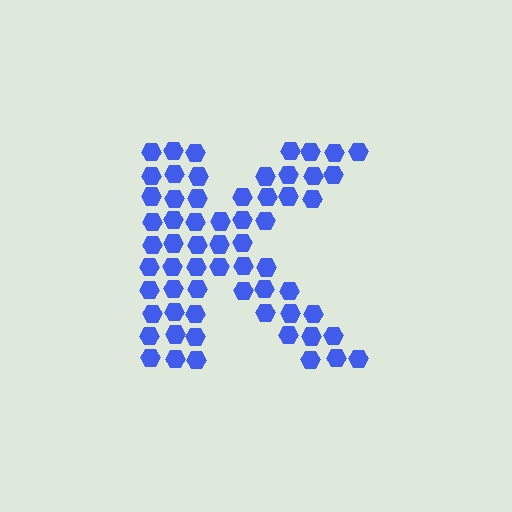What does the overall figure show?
The overall figure shows the letter K.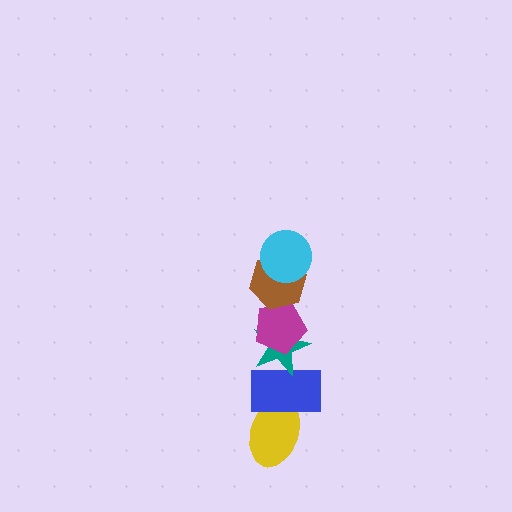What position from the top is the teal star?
The teal star is 4th from the top.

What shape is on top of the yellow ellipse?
The blue rectangle is on top of the yellow ellipse.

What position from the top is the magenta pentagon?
The magenta pentagon is 3rd from the top.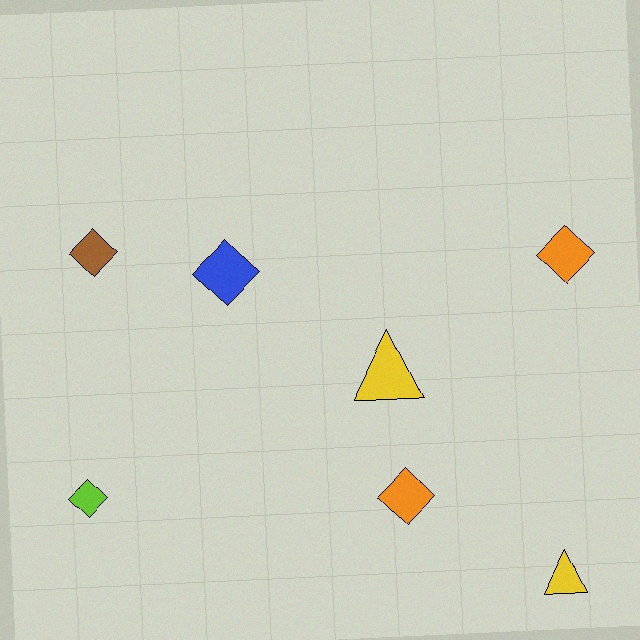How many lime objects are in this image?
There is 1 lime object.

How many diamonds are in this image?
There are 5 diamonds.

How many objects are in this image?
There are 7 objects.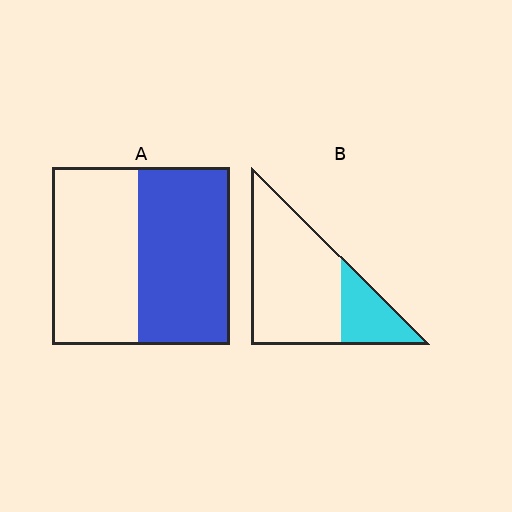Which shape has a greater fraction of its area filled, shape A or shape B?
Shape A.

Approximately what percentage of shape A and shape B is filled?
A is approximately 50% and B is approximately 25%.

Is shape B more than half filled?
No.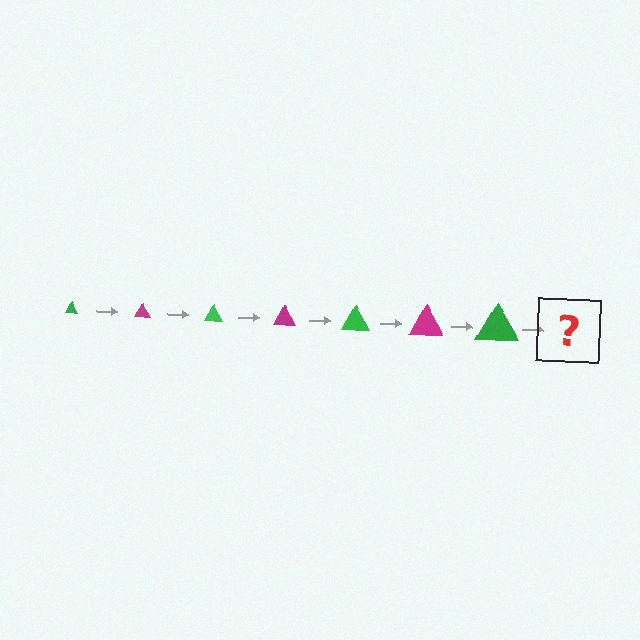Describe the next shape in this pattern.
It should be a magenta triangle, larger than the previous one.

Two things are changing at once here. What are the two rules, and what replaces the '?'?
The two rules are that the triangle grows larger each step and the color cycles through green and magenta. The '?' should be a magenta triangle, larger than the previous one.